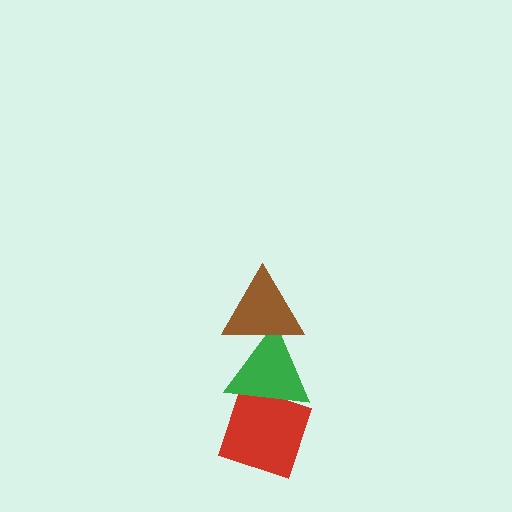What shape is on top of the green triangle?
The brown triangle is on top of the green triangle.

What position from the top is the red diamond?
The red diamond is 3rd from the top.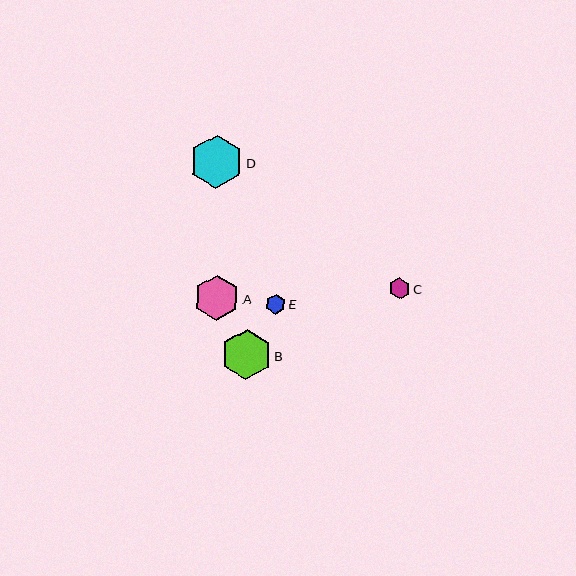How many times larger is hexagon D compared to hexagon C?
Hexagon D is approximately 2.5 times the size of hexagon C.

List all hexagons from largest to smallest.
From largest to smallest: D, B, A, C, E.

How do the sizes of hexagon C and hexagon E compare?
Hexagon C and hexagon E are approximately the same size.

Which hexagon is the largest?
Hexagon D is the largest with a size of approximately 53 pixels.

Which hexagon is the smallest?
Hexagon E is the smallest with a size of approximately 20 pixels.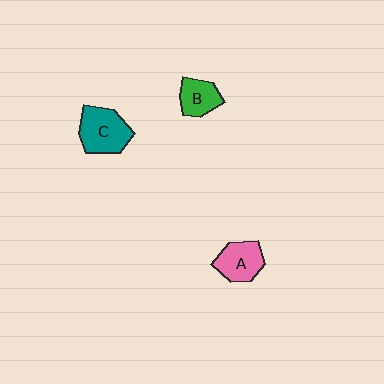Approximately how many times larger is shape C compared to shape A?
Approximately 1.3 times.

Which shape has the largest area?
Shape C (teal).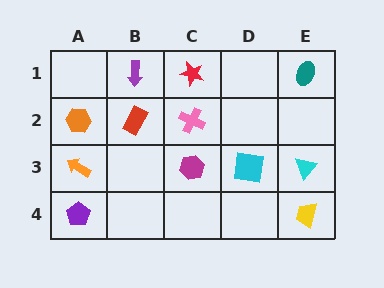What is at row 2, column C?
A pink cross.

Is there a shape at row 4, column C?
No, that cell is empty.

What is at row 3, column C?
A magenta hexagon.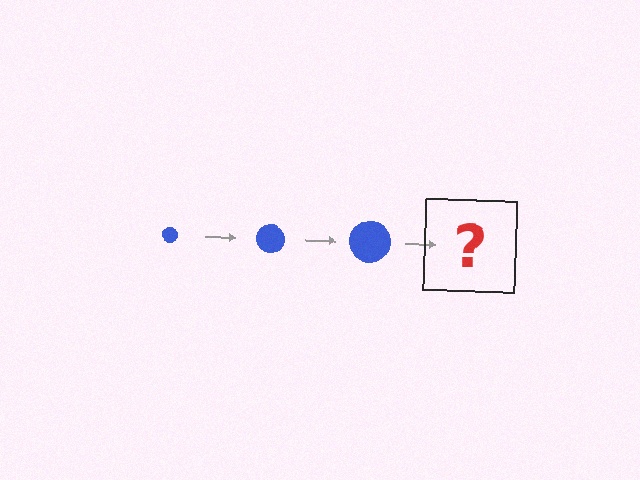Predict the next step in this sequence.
The next step is a blue circle, larger than the previous one.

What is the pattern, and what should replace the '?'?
The pattern is that the circle gets progressively larger each step. The '?' should be a blue circle, larger than the previous one.